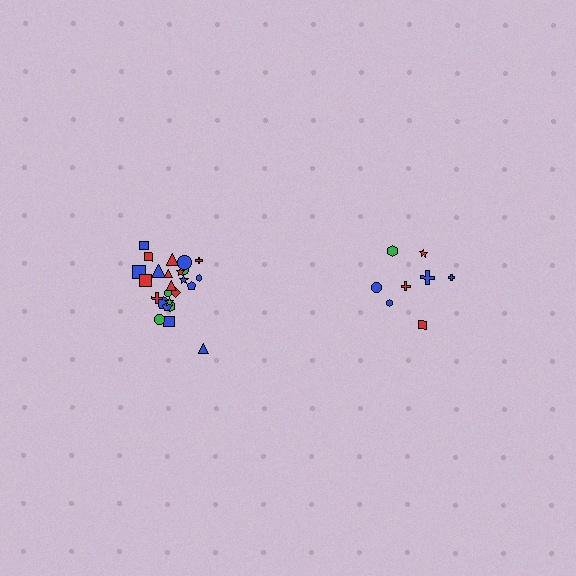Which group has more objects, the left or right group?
The left group.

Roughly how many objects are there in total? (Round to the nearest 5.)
Roughly 35 objects in total.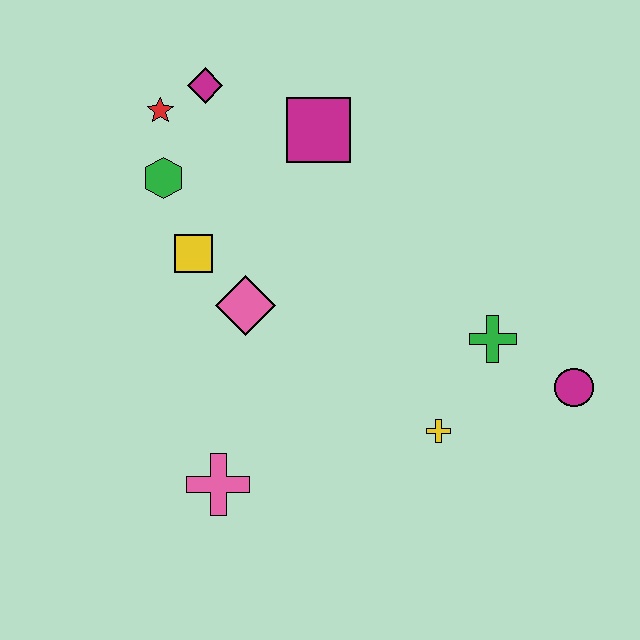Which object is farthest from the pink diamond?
The magenta circle is farthest from the pink diamond.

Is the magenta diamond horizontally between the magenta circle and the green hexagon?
Yes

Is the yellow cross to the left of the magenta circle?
Yes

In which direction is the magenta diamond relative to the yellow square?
The magenta diamond is above the yellow square.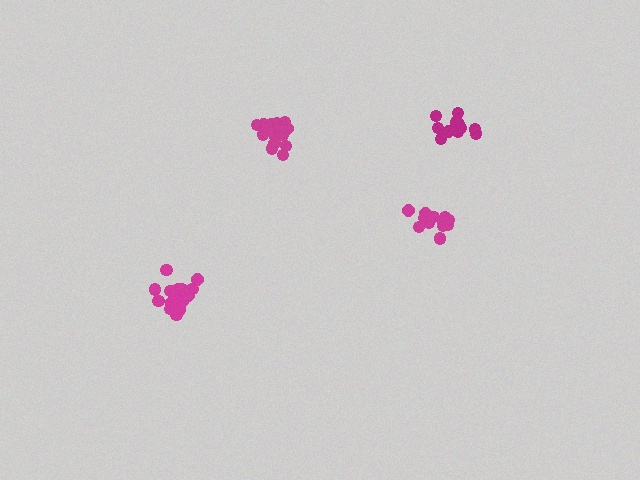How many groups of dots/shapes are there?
There are 4 groups.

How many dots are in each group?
Group 1: 14 dots, Group 2: 13 dots, Group 3: 16 dots, Group 4: 18 dots (61 total).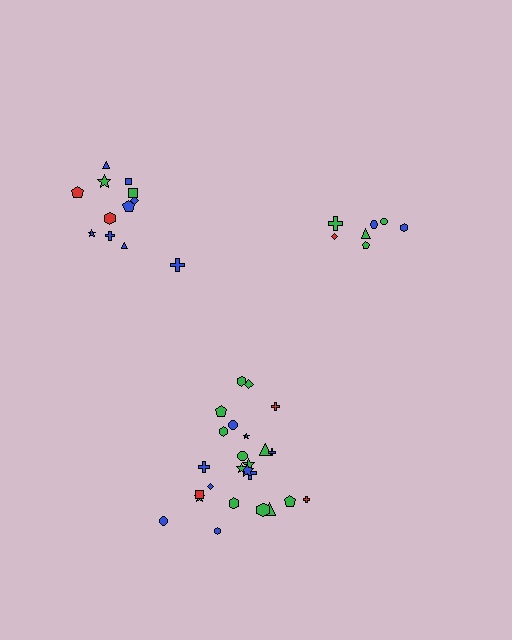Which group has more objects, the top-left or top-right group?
The top-left group.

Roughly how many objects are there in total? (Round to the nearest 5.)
Roughly 45 objects in total.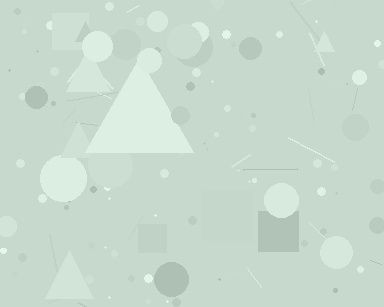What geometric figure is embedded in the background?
A triangle is embedded in the background.